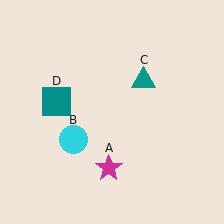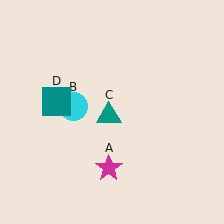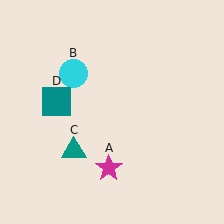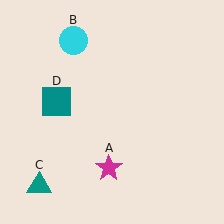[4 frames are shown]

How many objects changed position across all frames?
2 objects changed position: cyan circle (object B), teal triangle (object C).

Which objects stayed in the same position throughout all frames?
Magenta star (object A) and teal square (object D) remained stationary.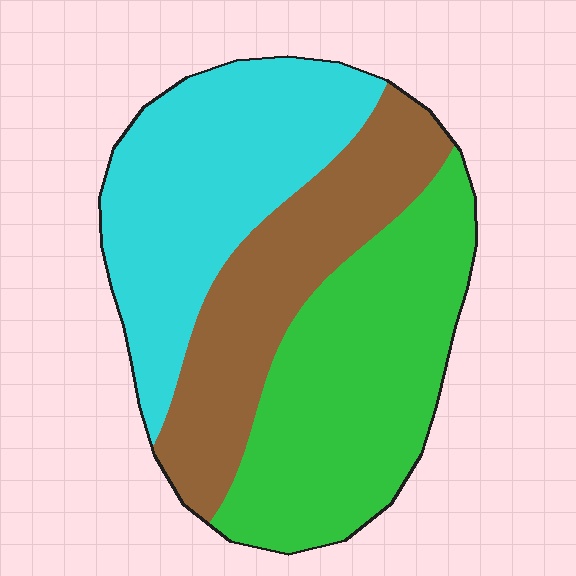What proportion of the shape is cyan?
Cyan covers 34% of the shape.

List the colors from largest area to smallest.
From largest to smallest: green, cyan, brown.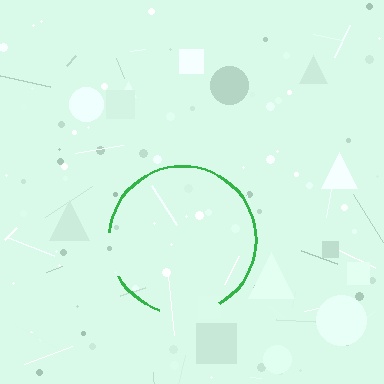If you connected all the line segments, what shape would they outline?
They would outline a circle.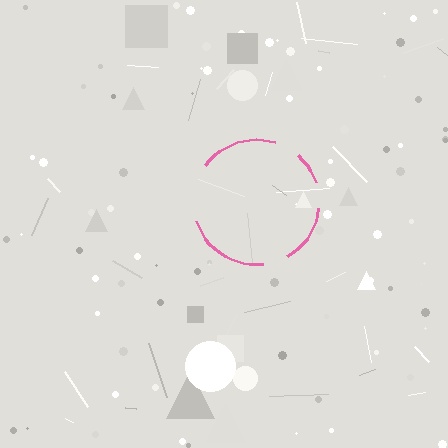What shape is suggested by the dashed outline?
The dashed outline suggests a circle.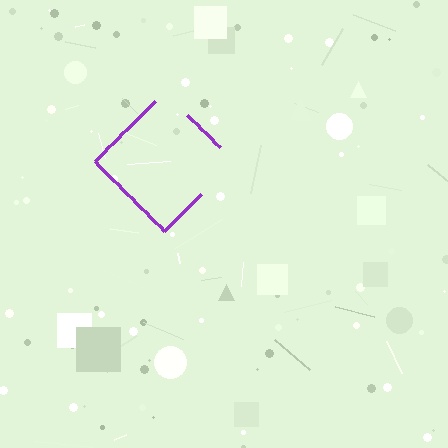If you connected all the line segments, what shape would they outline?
They would outline a diamond.